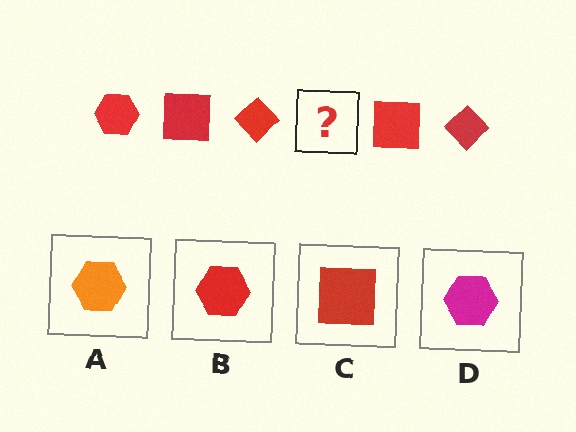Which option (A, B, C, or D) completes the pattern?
B.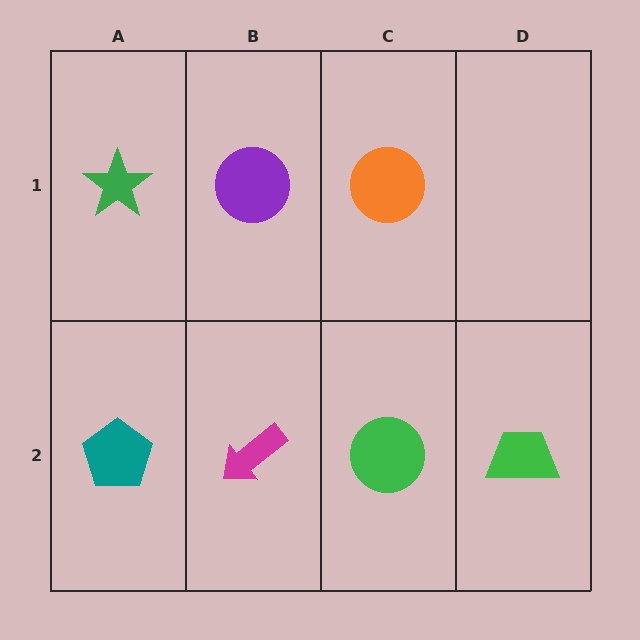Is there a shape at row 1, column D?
No, that cell is empty.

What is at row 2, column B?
A magenta arrow.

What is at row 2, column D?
A green trapezoid.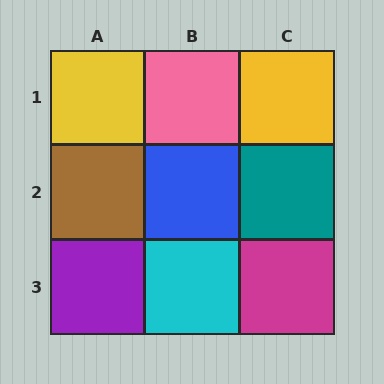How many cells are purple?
1 cell is purple.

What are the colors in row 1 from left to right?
Yellow, pink, yellow.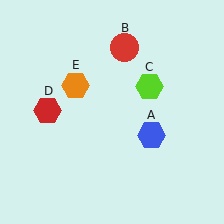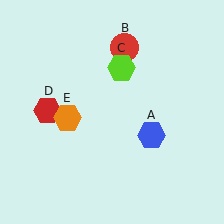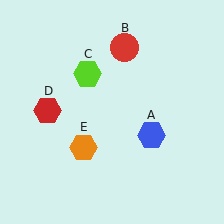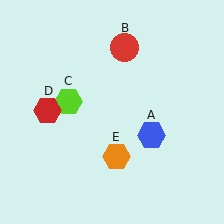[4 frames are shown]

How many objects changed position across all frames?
2 objects changed position: lime hexagon (object C), orange hexagon (object E).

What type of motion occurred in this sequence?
The lime hexagon (object C), orange hexagon (object E) rotated counterclockwise around the center of the scene.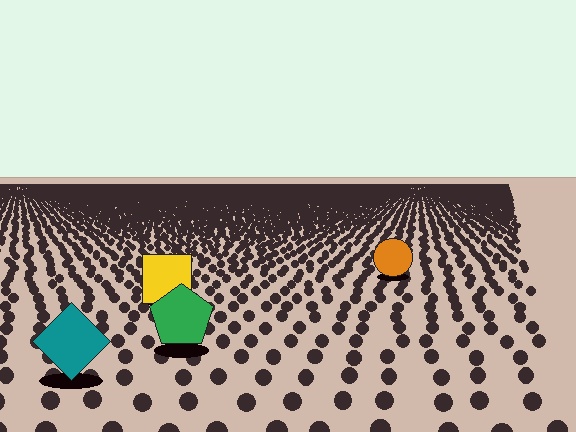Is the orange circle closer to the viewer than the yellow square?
No. The yellow square is closer — you can tell from the texture gradient: the ground texture is coarser near it.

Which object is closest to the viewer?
The teal diamond is closest. The texture marks near it are larger and more spread out.